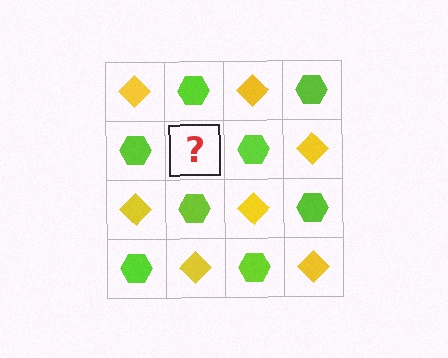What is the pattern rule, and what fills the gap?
The rule is that it alternates yellow diamond and lime hexagon in a checkerboard pattern. The gap should be filled with a yellow diamond.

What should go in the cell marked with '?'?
The missing cell should contain a yellow diamond.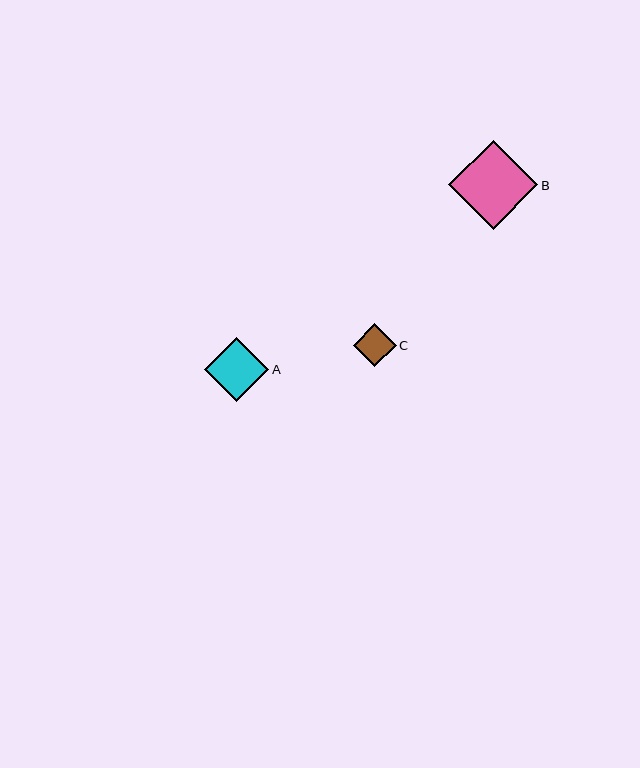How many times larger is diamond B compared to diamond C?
Diamond B is approximately 2.1 times the size of diamond C.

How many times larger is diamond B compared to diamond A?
Diamond B is approximately 1.4 times the size of diamond A.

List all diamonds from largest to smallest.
From largest to smallest: B, A, C.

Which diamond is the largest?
Diamond B is the largest with a size of approximately 89 pixels.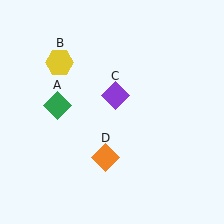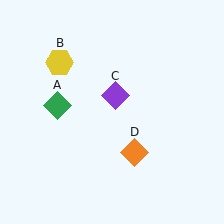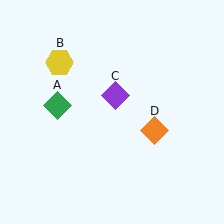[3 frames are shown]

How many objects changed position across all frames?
1 object changed position: orange diamond (object D).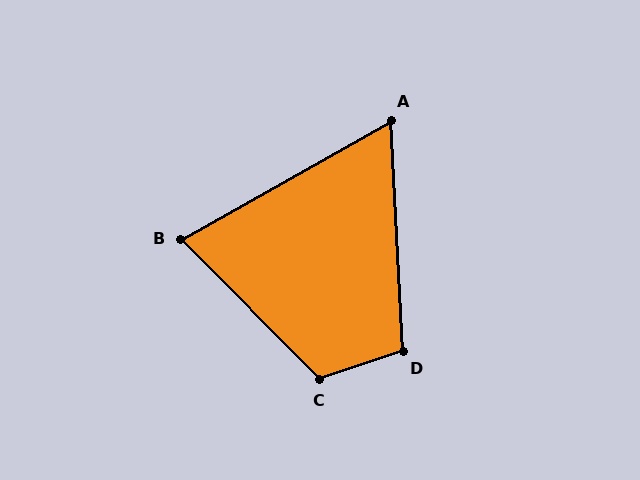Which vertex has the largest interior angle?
C, at approximately 117 degrees.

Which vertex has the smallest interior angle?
A, at approximately 63 degrees.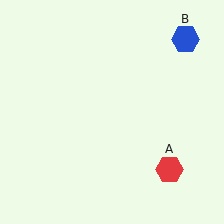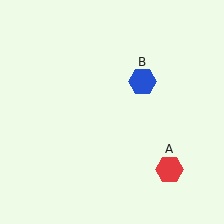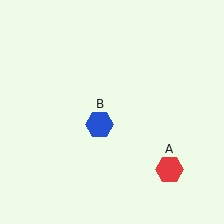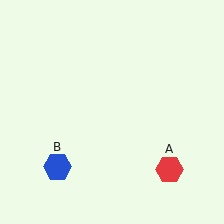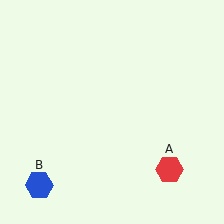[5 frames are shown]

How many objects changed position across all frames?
1 object changed position: blue hexagon (object B).